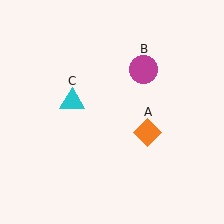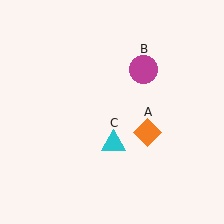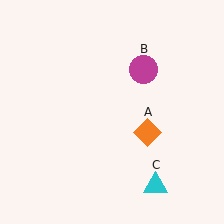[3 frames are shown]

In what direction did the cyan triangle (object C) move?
The cyan triangle (object C) moved down and to the right.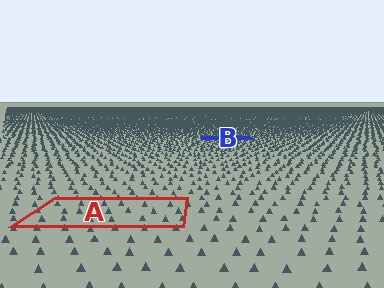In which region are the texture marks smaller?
The texture marks are smaller in region B, because it is farther away.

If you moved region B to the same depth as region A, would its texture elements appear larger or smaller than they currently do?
They would appear larger. At a closer depth, the same texture elements are projected at a bigger on-screen size.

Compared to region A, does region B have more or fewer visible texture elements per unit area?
Region B has more texture elements per unit area — they are packed more densely because it is farther away.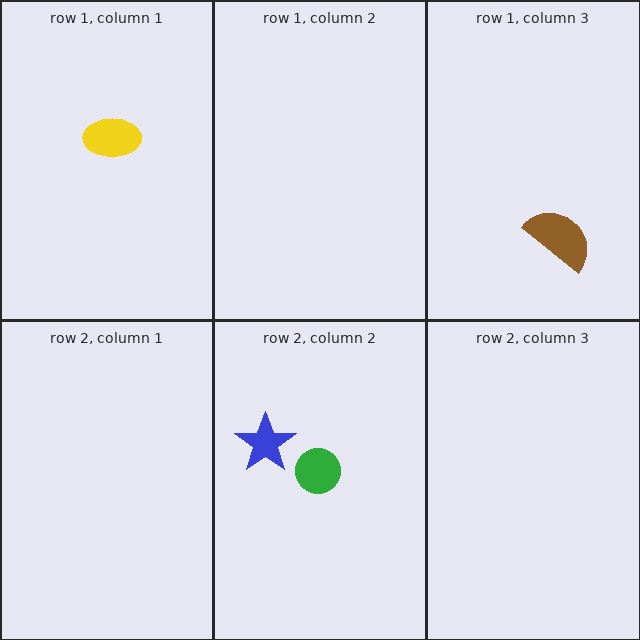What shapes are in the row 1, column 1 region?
The yellow ellipse.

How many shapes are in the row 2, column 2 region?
2.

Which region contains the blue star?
The row 2, column 2 region.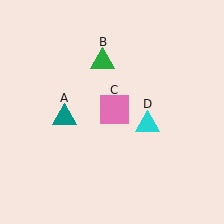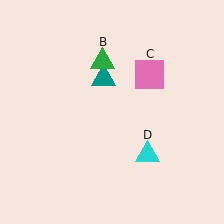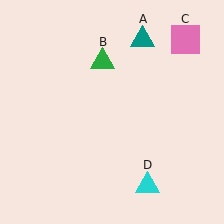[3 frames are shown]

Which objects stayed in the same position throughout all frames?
Green triangle (object B) remained stationary.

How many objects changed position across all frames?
3 objects changed position: teal triangle (object A), pink square (object C), cyan triangle (object D).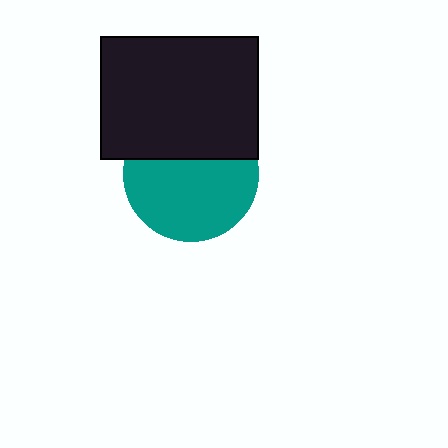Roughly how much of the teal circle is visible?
About half of it is visible (roughly 63%).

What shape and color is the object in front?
The object in front is a black rectangle.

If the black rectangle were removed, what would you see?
You would see the complete teal circle.